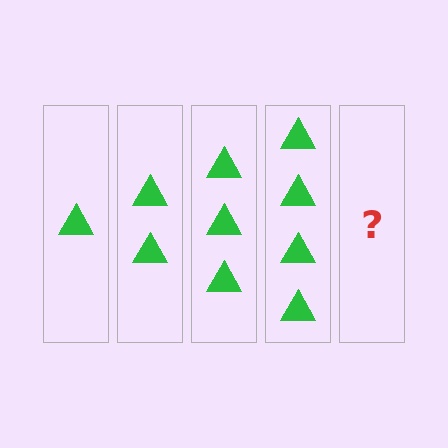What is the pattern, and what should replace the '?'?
The pattern is that each step adds one more triangle. The '?' should be 5 triangles.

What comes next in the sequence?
The next element should be 5 triangles.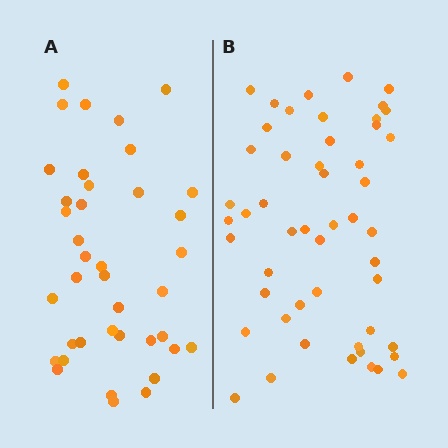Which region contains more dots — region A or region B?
Region B (the right region) has more dots.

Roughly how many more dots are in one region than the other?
Region B has roughly 12 or so more dots than region A.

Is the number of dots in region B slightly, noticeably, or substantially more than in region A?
Region B has noticeably more, but not dramatically so. The ratio is roughly 1.3 to 1.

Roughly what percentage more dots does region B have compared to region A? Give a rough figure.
About 30% more.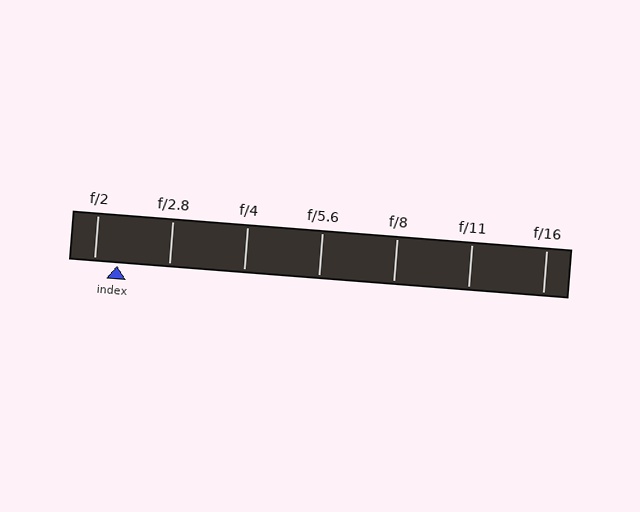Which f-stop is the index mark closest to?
The index mark is closest to f/2.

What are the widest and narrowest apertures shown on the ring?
The widest aperture shown is f/2 and the narrowest is f/16.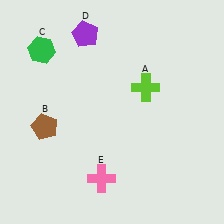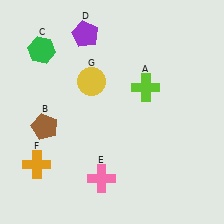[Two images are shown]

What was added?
An orange cross (F), a yellow circle (G) were added in Image 2.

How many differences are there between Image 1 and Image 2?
There are 2 differences between the two images.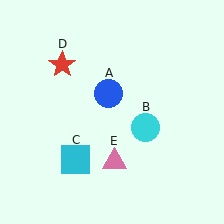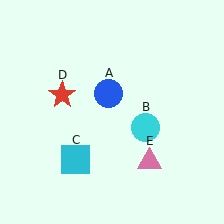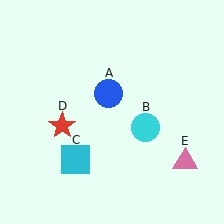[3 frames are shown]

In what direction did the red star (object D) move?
The red star (object D) moved down.